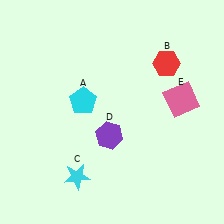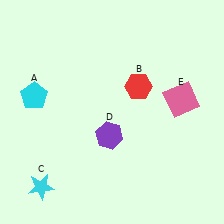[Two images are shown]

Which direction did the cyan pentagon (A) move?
The cyan pentagon (A) moved left.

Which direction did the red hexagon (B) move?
The red hexagon (B) moved left.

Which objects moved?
The objects that moved are: the cyan pentagon (A), the red hexagon (B), the cyan star (C).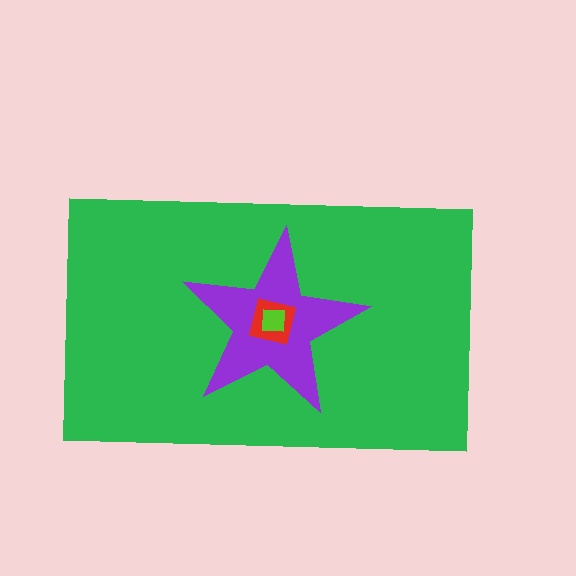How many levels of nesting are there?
4.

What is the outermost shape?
The green rectangle.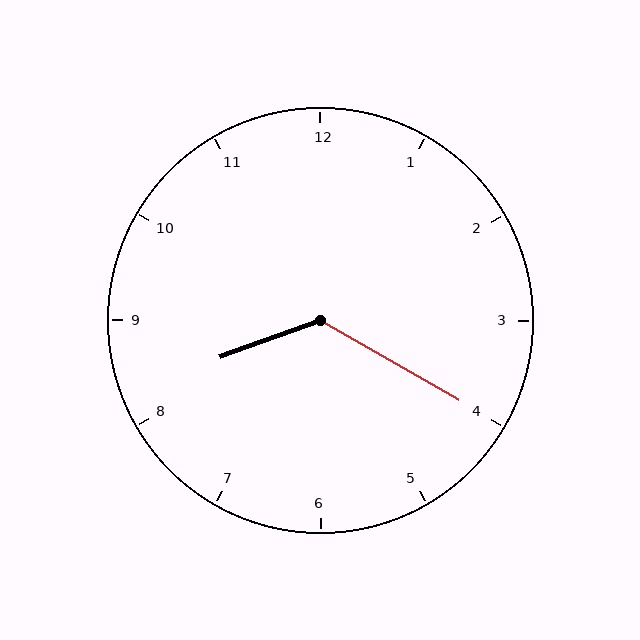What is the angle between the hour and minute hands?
Approximately 130 degrees.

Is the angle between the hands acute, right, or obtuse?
It is obtuse.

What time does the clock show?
8:20.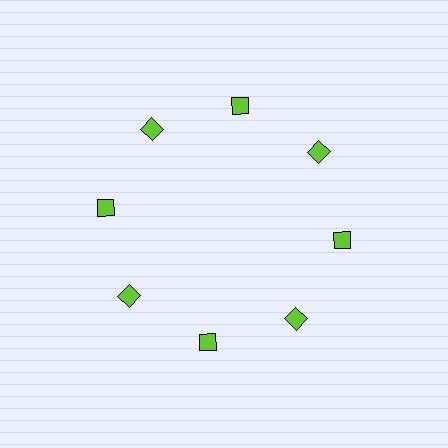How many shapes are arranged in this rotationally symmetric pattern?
There are 8 shapes, arranged in 8 groups of 1.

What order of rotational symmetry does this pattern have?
This pattern has 8-fold rotational symmetry.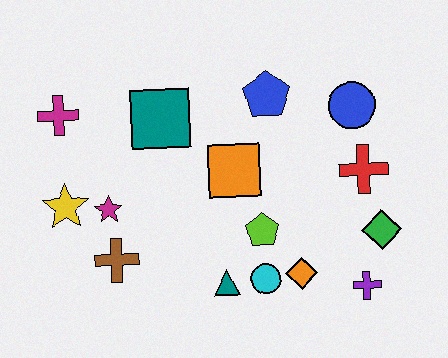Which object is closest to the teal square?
The orange square is closest to the teal square.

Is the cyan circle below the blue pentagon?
Yes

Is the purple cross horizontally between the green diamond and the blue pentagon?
Yes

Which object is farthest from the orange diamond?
The magenta cross is farthest from the orange diamond.